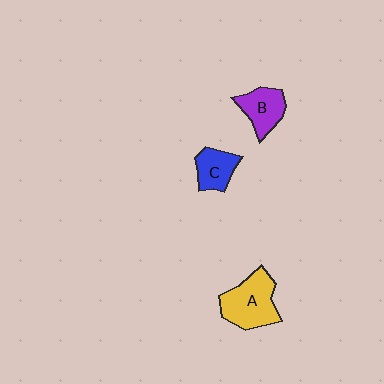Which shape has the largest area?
Shape A (yellow).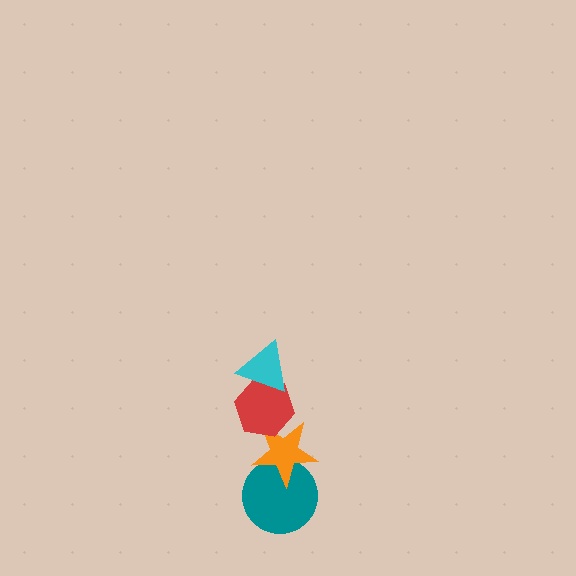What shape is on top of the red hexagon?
The cyan triangle is on top of the red hexagon.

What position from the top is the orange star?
The orange star is 3rd from the top.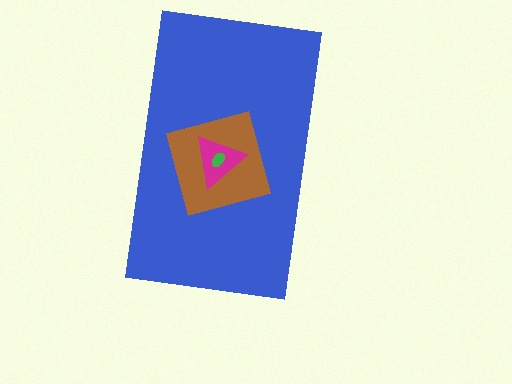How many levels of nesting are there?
4.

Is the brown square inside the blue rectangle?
Yes.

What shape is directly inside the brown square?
The magenta triangle.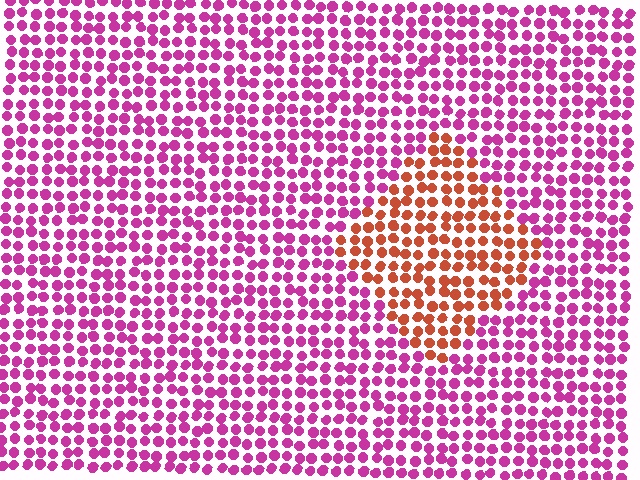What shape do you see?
I see a diamond.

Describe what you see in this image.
The image is filled with small magenta elements in a uniform arrangement. A diamond-shaped region is visible where the elements are tinted to a slightly different hue, forming a subtle color boundary.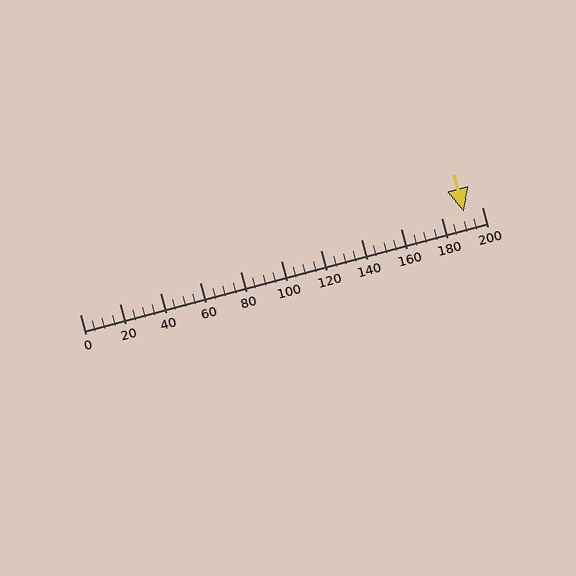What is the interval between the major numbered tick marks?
The major tick marks are spaced 20 units apart.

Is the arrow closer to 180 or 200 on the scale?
The arrow is closer to 200.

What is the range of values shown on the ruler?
The ruler shows values from 0 to 200.